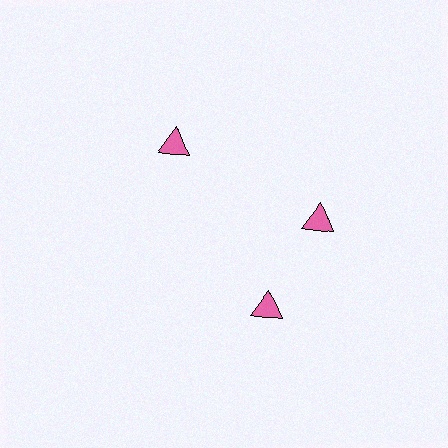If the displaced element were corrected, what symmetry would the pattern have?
It would have 3-fold rotational symmetry — the pattern would map onto itself every 120 degrees.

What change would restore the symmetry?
The symmetry would be restored by rotating it back into even spacing with its neighbors so that all 3 triangles sit at equal angles and equal distance from the center.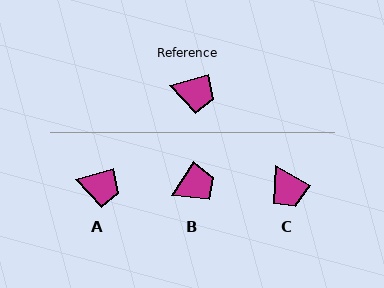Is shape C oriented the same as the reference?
No, it is off by about 46 degrees.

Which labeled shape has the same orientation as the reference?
A.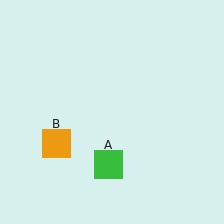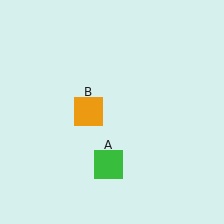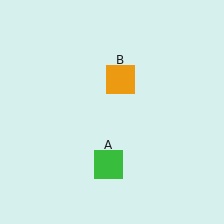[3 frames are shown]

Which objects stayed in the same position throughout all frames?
Green square (object A) remained stationary.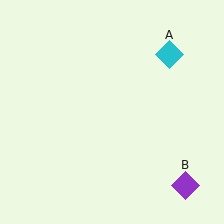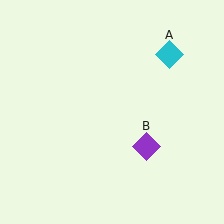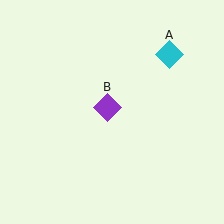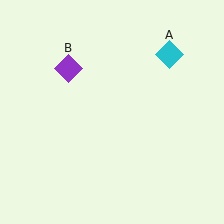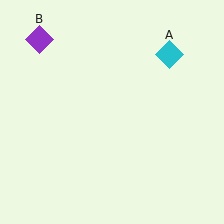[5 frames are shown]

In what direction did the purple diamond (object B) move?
The purple diamond (object B) moved up and to the left.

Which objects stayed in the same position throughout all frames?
Cyan diamond (object A) remained stationary.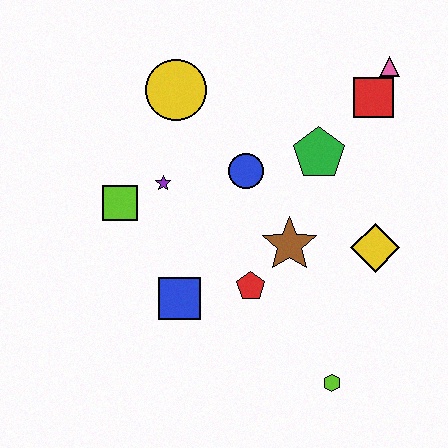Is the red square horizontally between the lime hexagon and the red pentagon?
No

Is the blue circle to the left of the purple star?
No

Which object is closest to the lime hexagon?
The red pentagon is closest to the lime hexagon.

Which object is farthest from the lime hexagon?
The yellow circle is farthest from the lime hexagon.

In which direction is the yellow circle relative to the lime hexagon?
The yellow circle is above the lime hexagon.